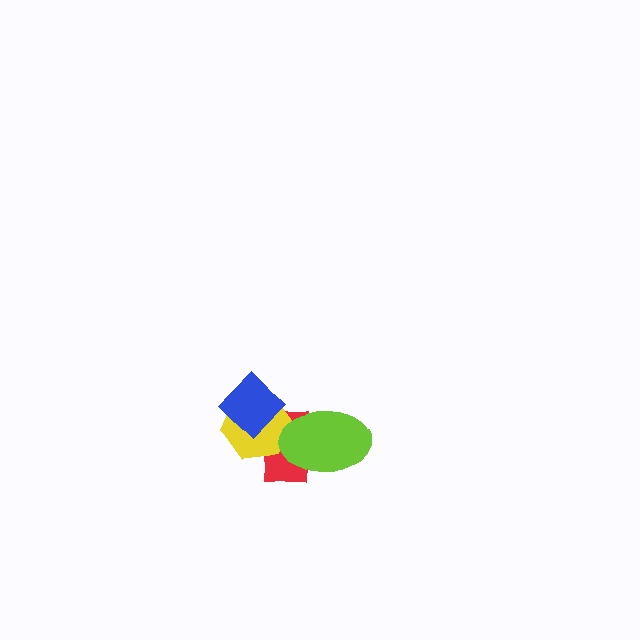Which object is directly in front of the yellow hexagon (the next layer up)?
The lime ellipse is directly in front of the yellow hexagon.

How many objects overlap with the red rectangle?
3 objects overlap with the red rectangle.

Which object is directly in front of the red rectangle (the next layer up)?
The yellow hexagon is directly in front of the red rectangle.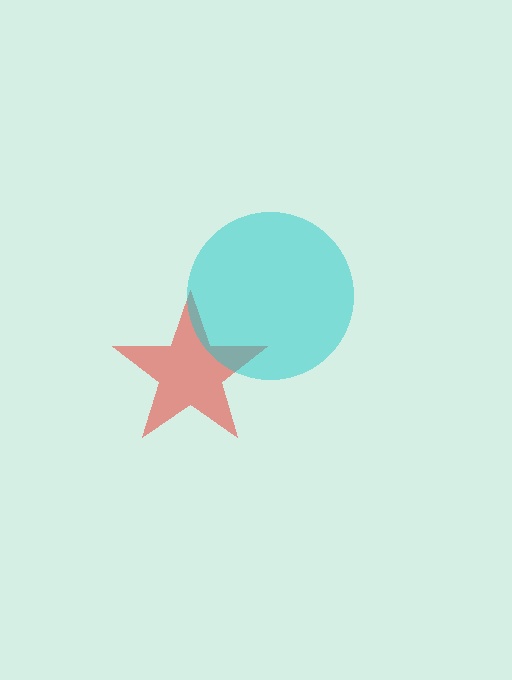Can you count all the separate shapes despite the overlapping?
Yes, there are 2 separate shapes.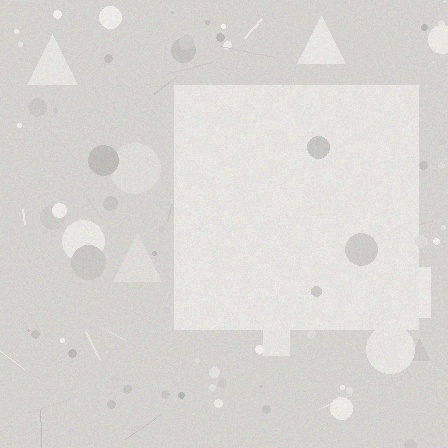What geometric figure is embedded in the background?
A square is embedded in the background.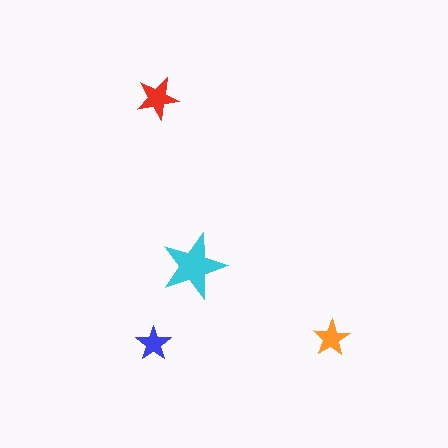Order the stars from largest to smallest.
the cyan one, the red one, the orange one, the blue one.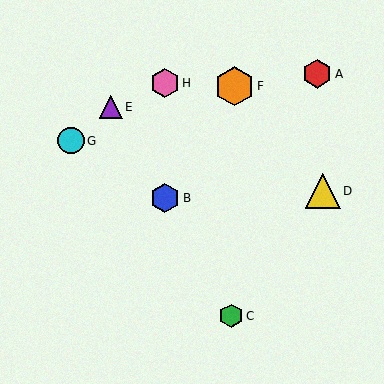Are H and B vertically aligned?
Yes, both are at x≈165.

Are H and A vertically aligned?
No, H is at x≈165 and A is at x≈317.